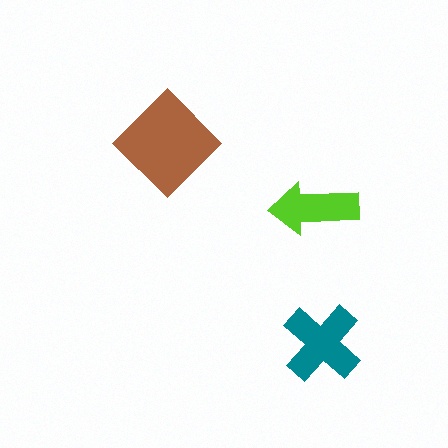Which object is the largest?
The brown diamond.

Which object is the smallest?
The lime arrow.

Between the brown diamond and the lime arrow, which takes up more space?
The brown diamond.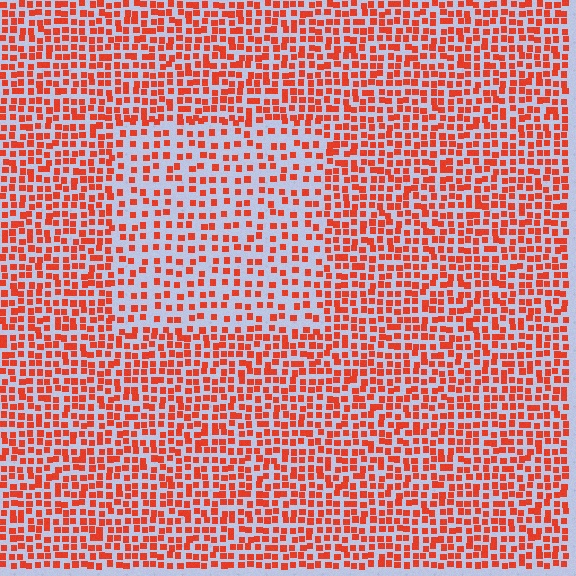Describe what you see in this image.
The image contains small red elements arranged at two different densities. A rectangle-shaped region is visible where the elements are less densely packed than the surrounding area.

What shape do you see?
I see a rectangle.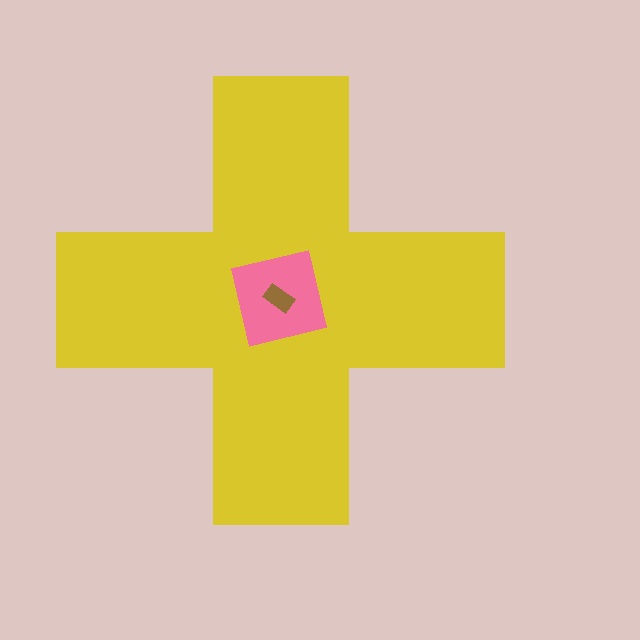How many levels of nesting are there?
3.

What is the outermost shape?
The yellow cross.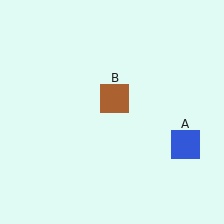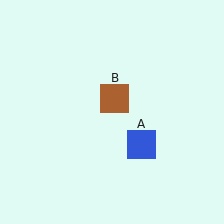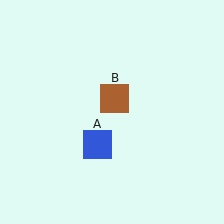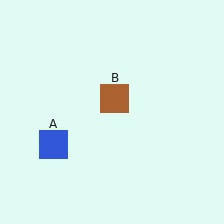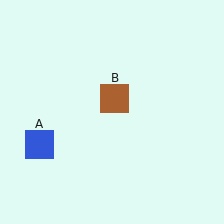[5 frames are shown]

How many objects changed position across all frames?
1 object changed position: blue square (object A).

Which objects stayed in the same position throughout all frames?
Brown square (object B) remained stationary.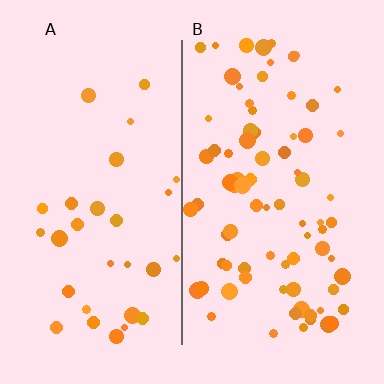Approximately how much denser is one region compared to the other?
Approximately 2.7× — region B over region A.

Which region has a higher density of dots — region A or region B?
B (the right).